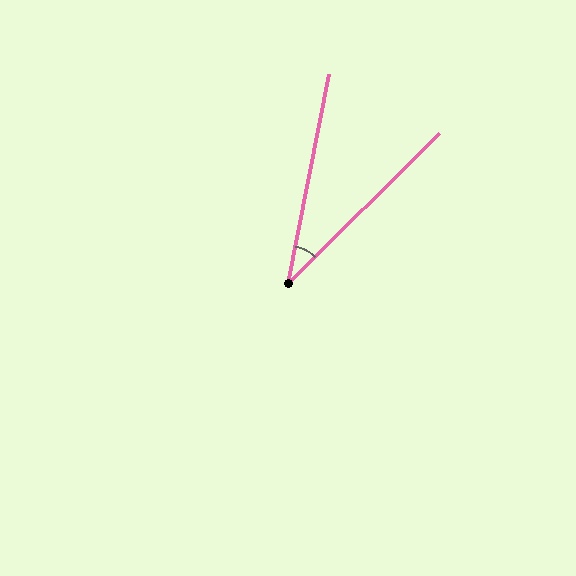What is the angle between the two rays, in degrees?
Approximately 34 degrees.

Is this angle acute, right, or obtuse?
It is acute.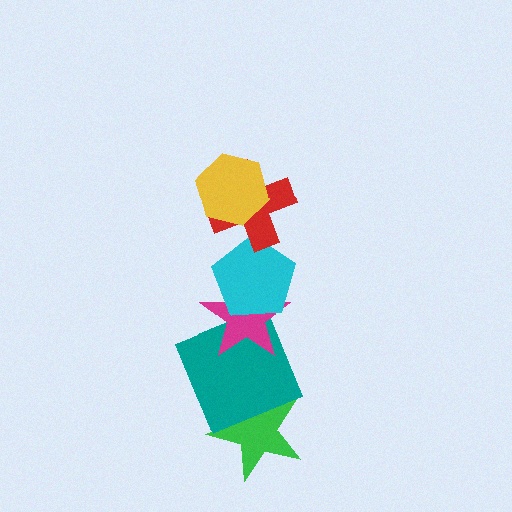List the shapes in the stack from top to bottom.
From top to bottom: the yellow hexagon, the red cross, the cyan pentagon, the magenta star, the teal square, the green star.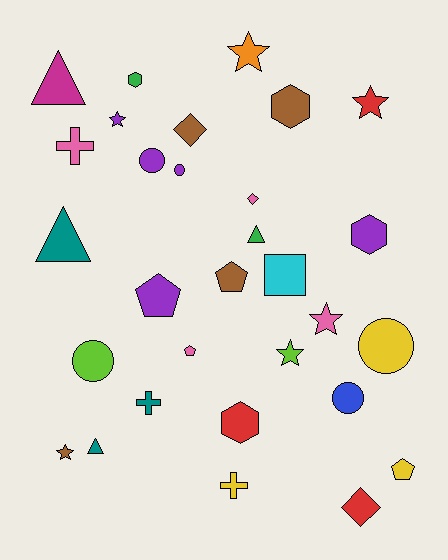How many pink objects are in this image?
There are 4 pink objects.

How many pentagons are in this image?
There are 4 pentagons.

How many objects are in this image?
There are 30 objects.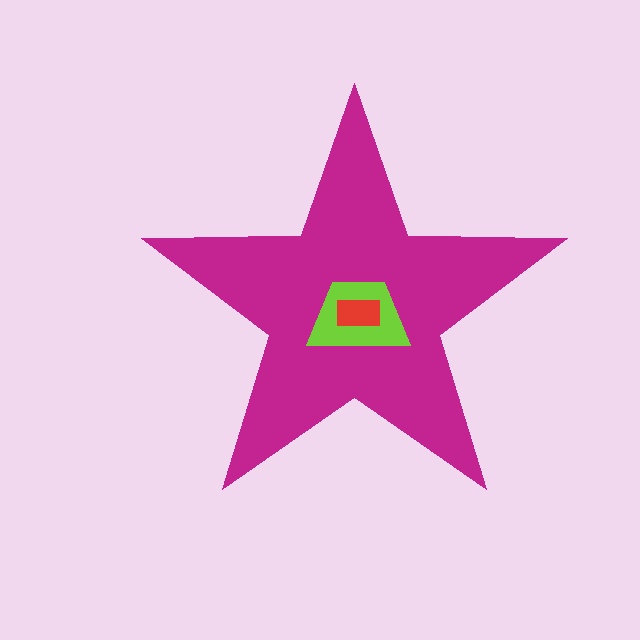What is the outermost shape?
The magenta star.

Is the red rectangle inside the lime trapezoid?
Yes.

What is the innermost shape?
The red rectangle.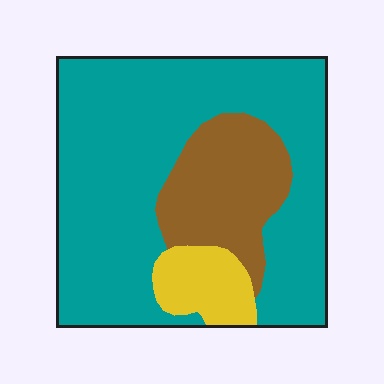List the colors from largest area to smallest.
From largest to smallest: teal, brown, yellow.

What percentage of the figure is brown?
Brown covers 20% of the figure.